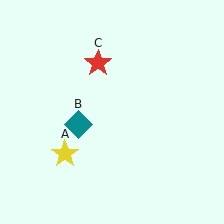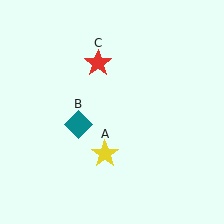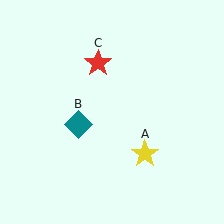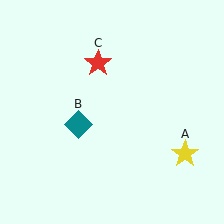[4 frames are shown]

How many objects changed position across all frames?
1 object changed position: yellow star (object A).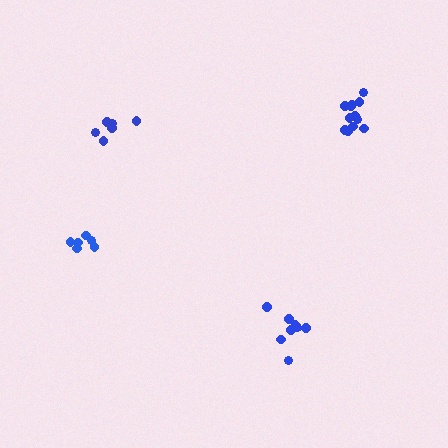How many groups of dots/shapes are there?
There are 4 groups.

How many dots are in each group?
Group 1: 6 dots, Group 2: 8 dots, Group 3: 6 dots, Group 4: 12 dots (32 total).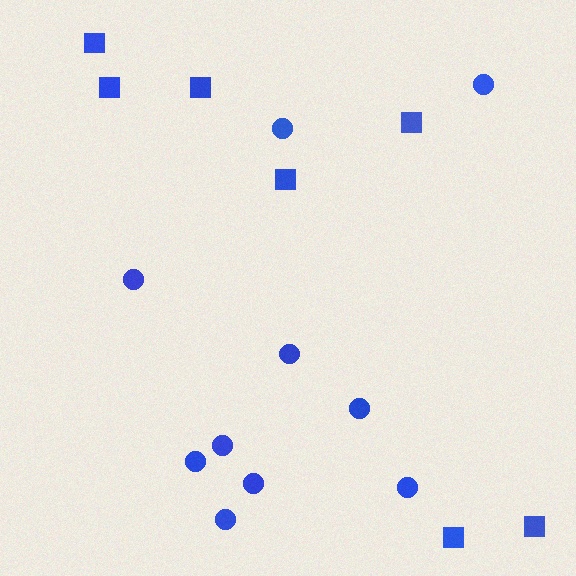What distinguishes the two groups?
There are 2 groups: one group of squares (7) and one group of circles (10).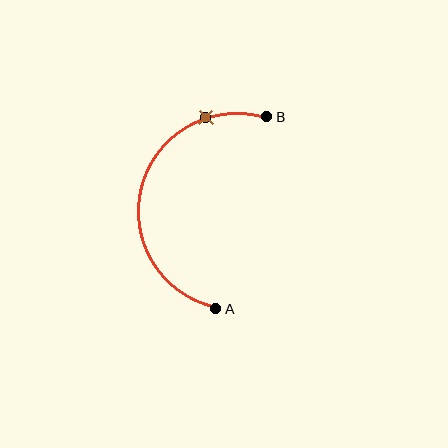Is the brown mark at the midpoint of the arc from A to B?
No. The brown mark lies on the arc but is closer to endpoint B. The arc midpoint would be at the point on the curve equidistant along the arc from both A and B.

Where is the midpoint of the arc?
The arc midpoint is the point on the curve farthest from the straight line joining A and B. It sits to the left of that line.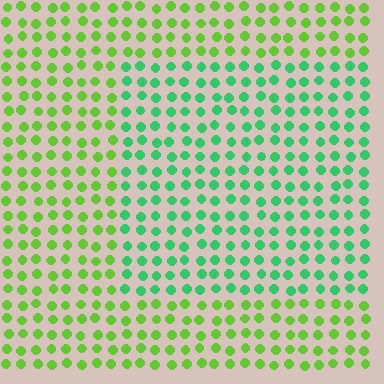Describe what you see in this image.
The image is filled with small lime elements in a uniform arrangement. A rectangle-shaped region is visible where the elements are tinted to a slightly different hue, forming a subtle color boundary.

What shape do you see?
I see a rectangle.